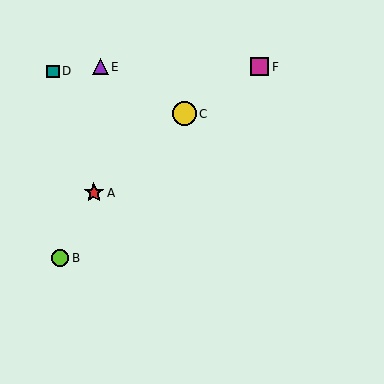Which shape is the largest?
The yellow circle (labeled C) is the largest.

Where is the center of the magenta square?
The center of the magenta square is at (260, 67).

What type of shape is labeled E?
Shape E is a purple triangle.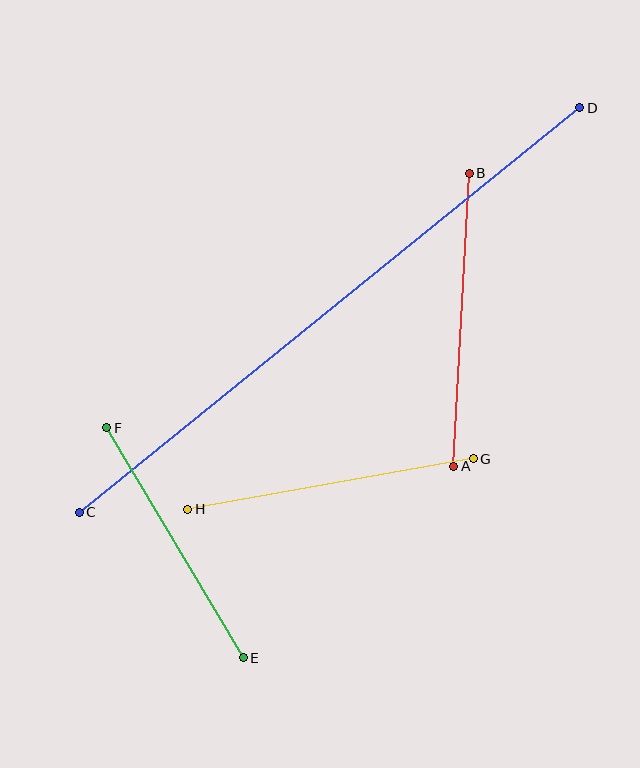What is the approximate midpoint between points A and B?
The midpoint is at approximately (462, 320) pixels.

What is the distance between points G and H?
The distance is approximately 290 pixels.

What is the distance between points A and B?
The distance is approximately 293 pixels.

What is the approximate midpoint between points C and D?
The midpoint is at approximately (329, 310) pixels.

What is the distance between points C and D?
The distance is approximately 644 pixels.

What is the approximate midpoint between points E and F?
The midpoint is at approximately (175, 543) pixels.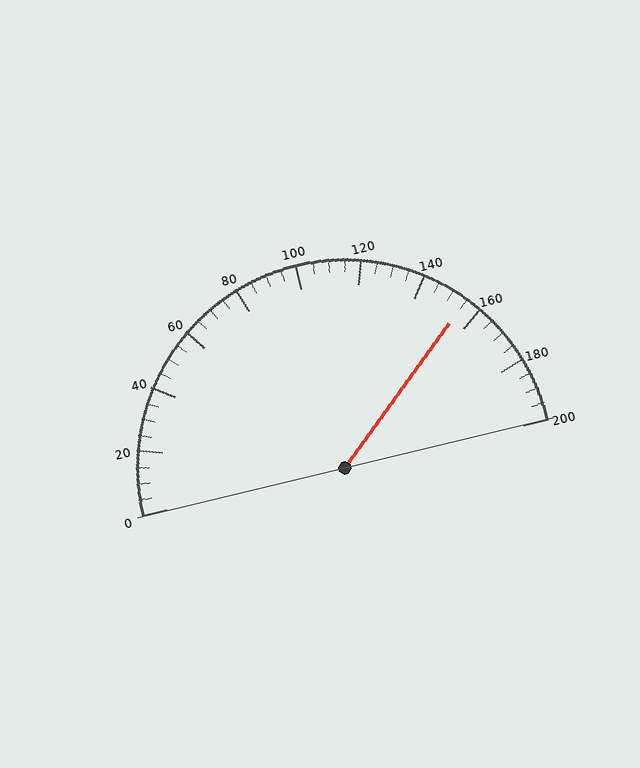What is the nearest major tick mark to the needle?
The nearest major tick mark is 160.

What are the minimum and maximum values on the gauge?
The gauge ranges from 0 to 200.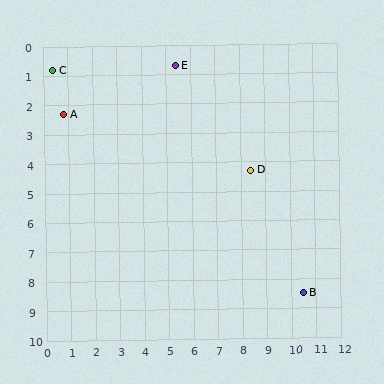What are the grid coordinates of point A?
Point A is at approximately (0.8, 2.3).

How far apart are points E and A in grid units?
Points E and A are about 4.9 grid units apart.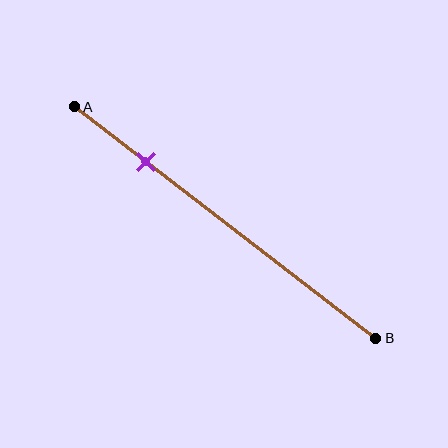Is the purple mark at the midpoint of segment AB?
No, the mark is at about 25% from A, not at the 50% midpoint.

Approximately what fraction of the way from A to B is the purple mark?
The purple mark is approximately 25% of the way from A to B.